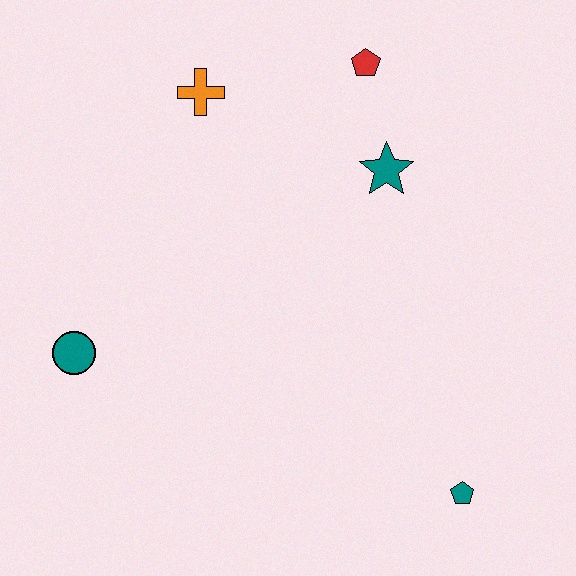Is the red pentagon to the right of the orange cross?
Yes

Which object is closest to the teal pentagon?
The teal star is closest to the teal pentagon.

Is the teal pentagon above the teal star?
No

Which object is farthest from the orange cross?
The teal pentagon is farthest from the orange cross.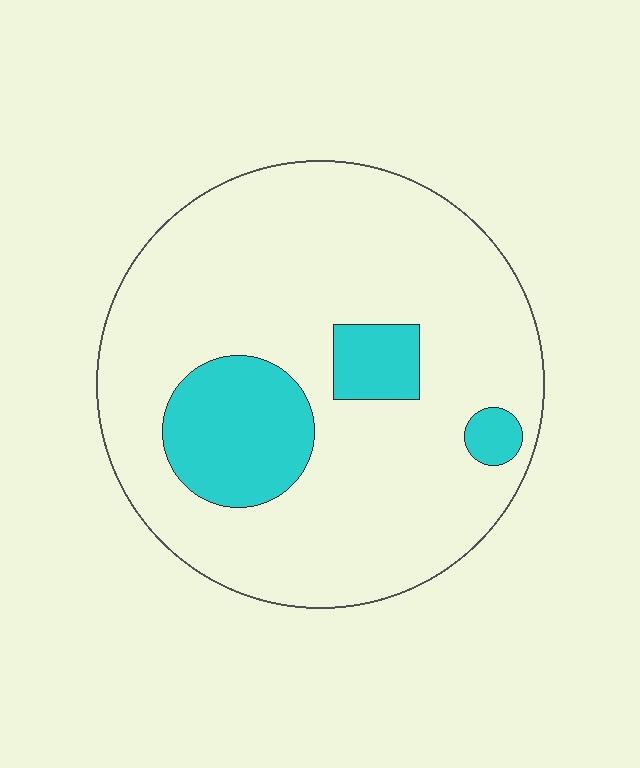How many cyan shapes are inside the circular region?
3.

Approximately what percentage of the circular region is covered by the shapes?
Approximately 15%.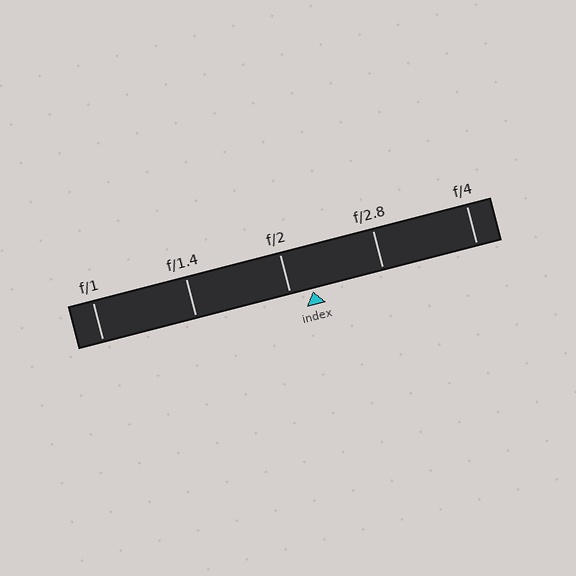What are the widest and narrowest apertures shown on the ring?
The widest aperture shown is f/1 and the narrowest is f/4.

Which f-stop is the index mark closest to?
The index mark is closest to f/2.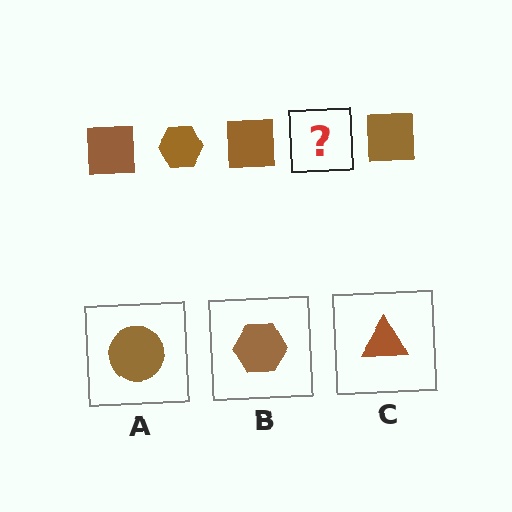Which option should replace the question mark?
Option B.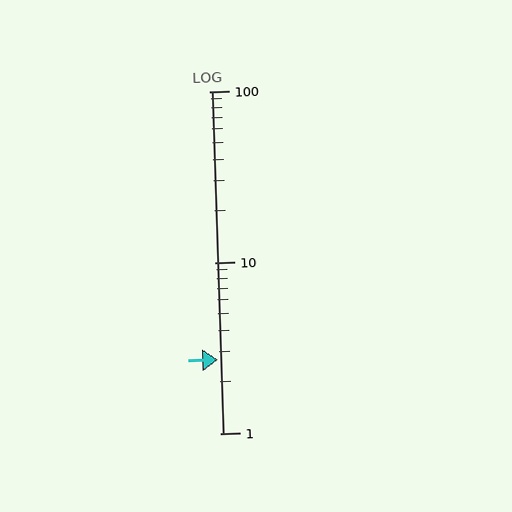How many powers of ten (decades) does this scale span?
The scale spans 2 decades, from 1 to 100.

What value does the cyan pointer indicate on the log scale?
The pointer indicates approximately 2.7.